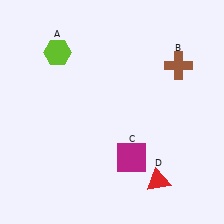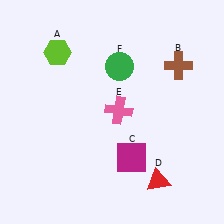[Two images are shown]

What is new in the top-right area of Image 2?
A green circle (F) was added in the top-right area of Image 2.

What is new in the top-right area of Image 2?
A pink cross (E) was added in the top-right area of Image 2.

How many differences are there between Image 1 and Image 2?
There are 2 differences between the two images.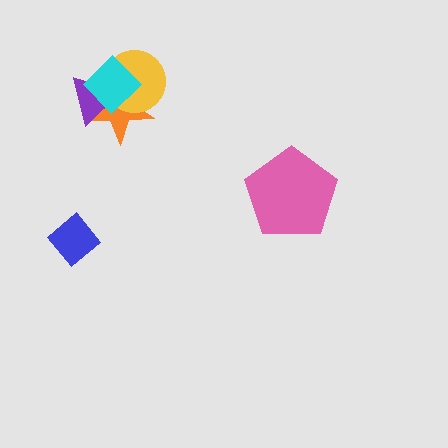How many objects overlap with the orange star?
3 objects overlap with the orange star.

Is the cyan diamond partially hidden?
No, no other shape covers it.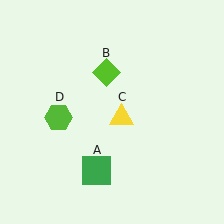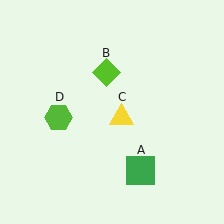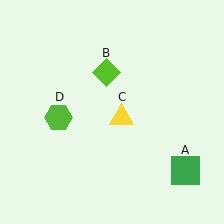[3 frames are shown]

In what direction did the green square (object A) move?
The green square (object A) moved right.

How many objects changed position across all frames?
1 object changed position: green square (object A).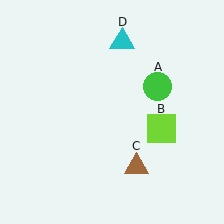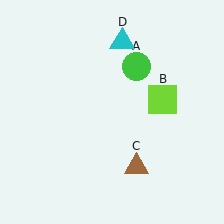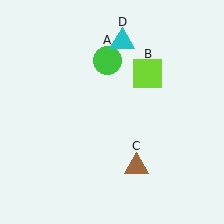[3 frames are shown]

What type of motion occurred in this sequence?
The green circle (object A), lime square (object B) rotated counterclockwise around the center of the scene.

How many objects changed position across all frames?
2 objects changed position: green circle (object A), lime square (object B).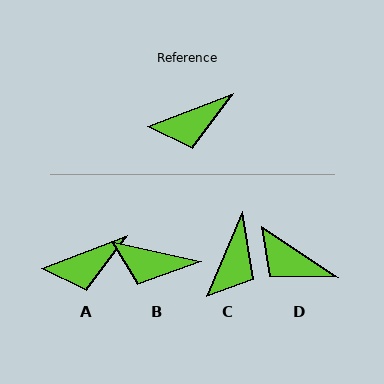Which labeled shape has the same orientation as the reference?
A.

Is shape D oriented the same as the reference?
No, it is off by about 54 degrees.